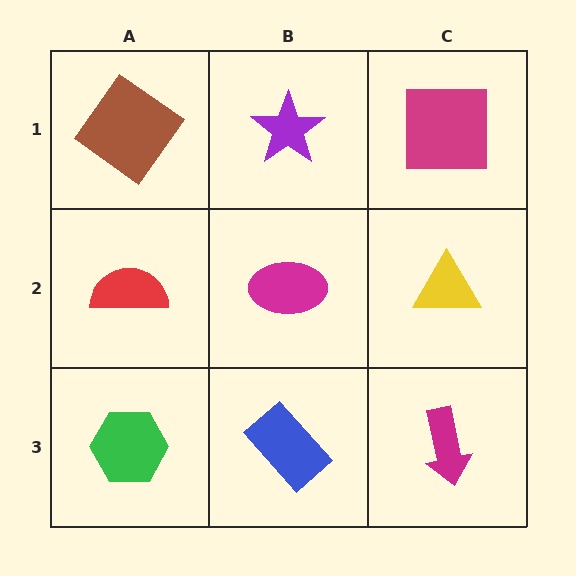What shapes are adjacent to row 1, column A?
A red semicircle (row 2, column A), a purple star (row 1, column B).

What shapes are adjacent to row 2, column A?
A brown diamond (row 1, column A), a green hexagon (row 3, column A), a magenta ellipse (row 2, column B).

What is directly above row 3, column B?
A magenta ellipse.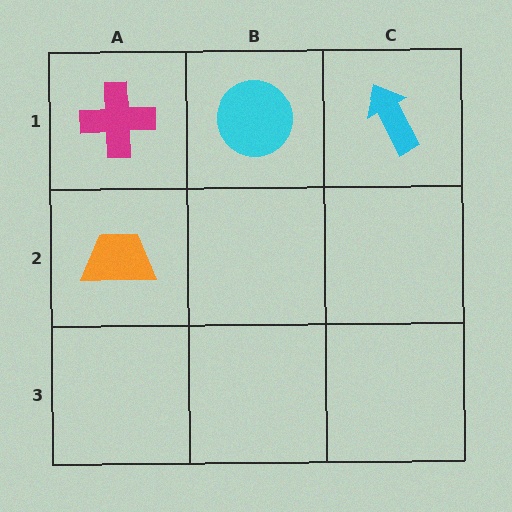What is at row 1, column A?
A magenta cross.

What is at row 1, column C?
A cyan arrow.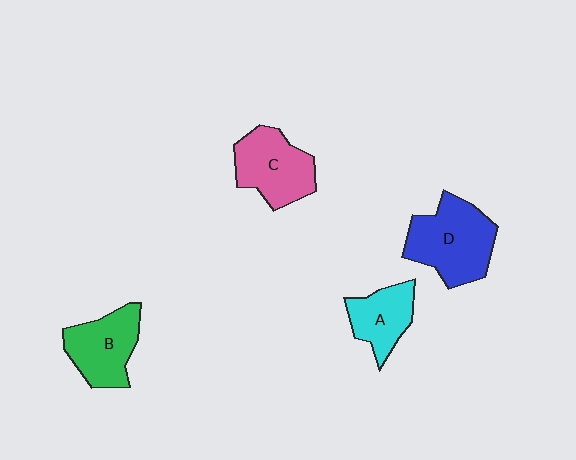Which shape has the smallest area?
Shape A (cyan).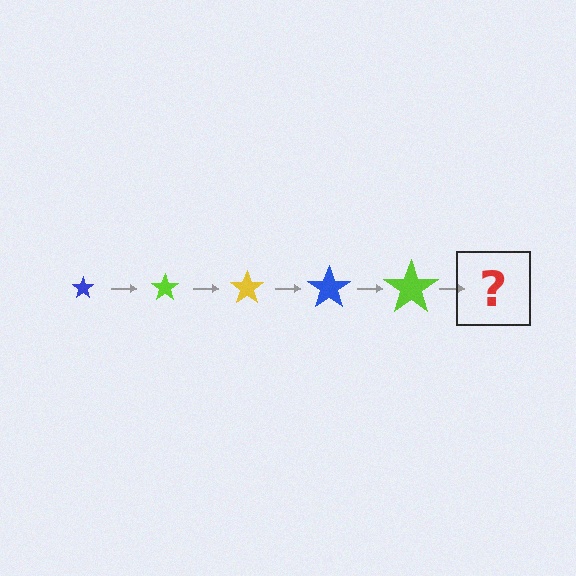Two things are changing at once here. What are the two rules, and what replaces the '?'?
The two rules are that the star grows larger each step and the color cycles through blue, lime, and yellow. The '?' should be a yellow star, larger than the previous one.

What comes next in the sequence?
The next element should be a yellow star, larger than the previous one.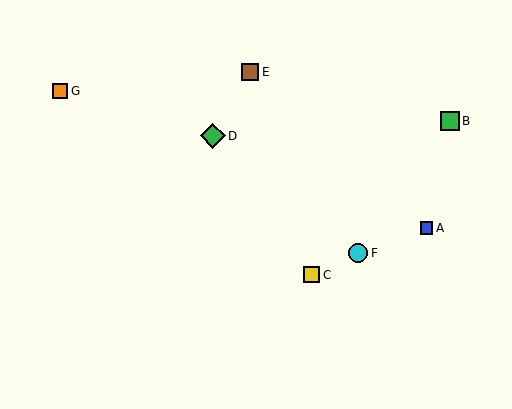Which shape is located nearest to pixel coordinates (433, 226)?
The blue square (labeled A) at (426, 227) is nearest to that location.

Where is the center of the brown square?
The center of the brown square is at (250, 72).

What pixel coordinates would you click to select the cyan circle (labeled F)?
Click at (358, 254) to select the cyan circle F.